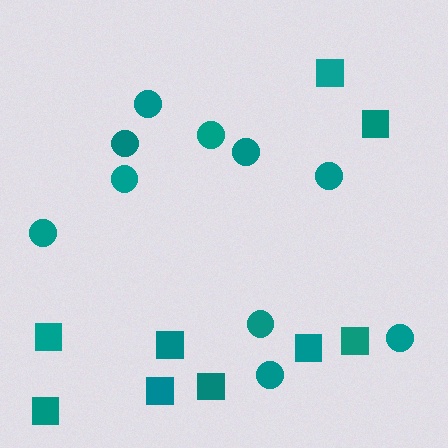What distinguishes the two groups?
There are 2 groups: one group of circles (10) and one group of squares (9).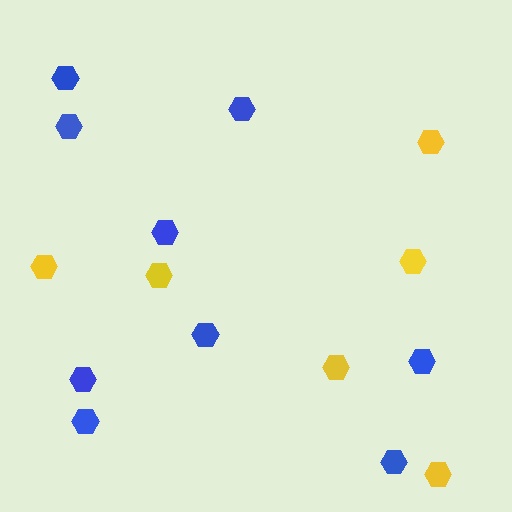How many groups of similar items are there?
There are 2 groups: one group of yellow hexagons (6) and one group of blue hexagons (9).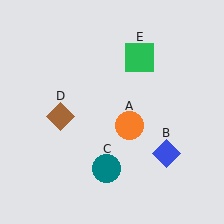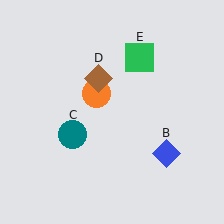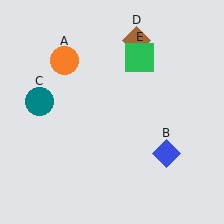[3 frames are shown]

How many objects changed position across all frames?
3 objects changed position: orange circle (object A), teal circle (object C), brown diamond (object D).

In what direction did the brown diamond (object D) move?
The brown diamond (object D) moved up and to the right.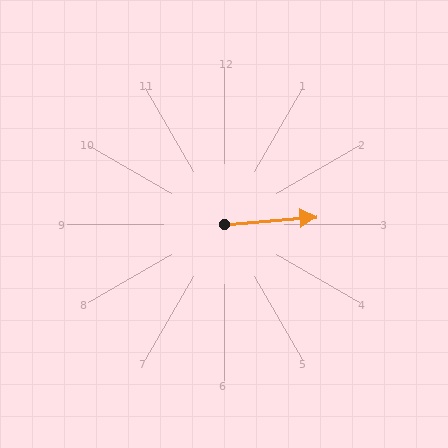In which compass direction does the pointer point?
East.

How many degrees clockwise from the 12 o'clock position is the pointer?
Approximately 85 degrees.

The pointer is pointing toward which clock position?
Roughly 3 o'clock.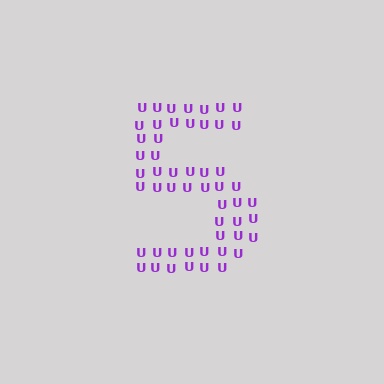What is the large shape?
The large shape is the digit 5.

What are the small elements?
The small elements are letter U's.